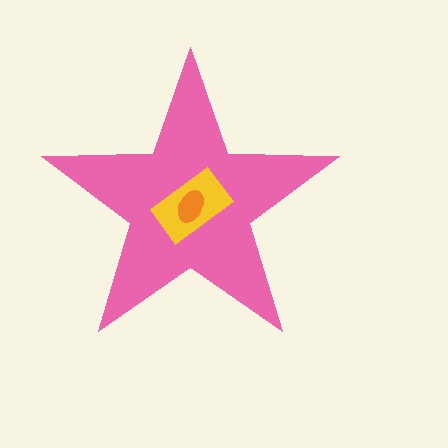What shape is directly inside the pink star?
The yellow rectangle.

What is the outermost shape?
The pink star.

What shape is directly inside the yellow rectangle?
The orange ellipse.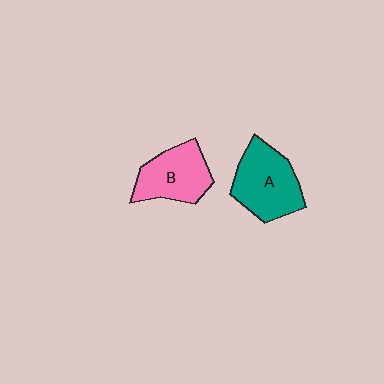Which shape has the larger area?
Shape A (teal).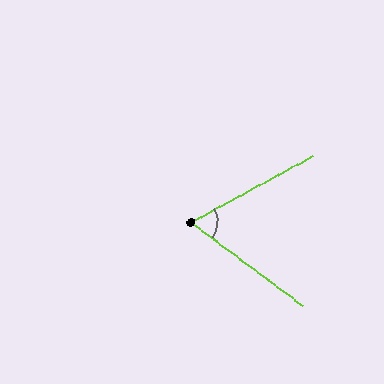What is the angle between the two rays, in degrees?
Approximately 65 degrees.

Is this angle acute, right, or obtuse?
It is acute.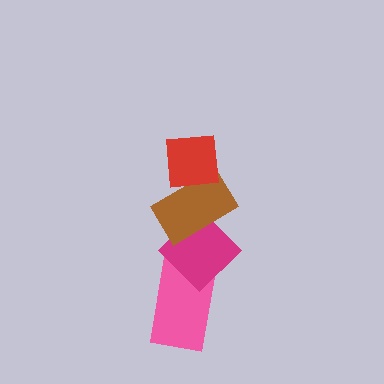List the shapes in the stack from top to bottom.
From top to bottom: the red square, the brown rectangle, the magenta diamond, the pink rectangle.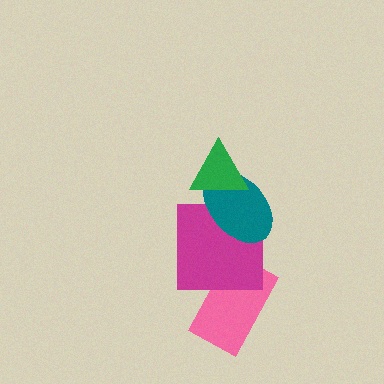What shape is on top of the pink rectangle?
The magenta square is on top of the pink rectangle.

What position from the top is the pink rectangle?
The pink rectangle is 4th from the top.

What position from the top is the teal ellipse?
The teal ellipse is 2nd from the top.